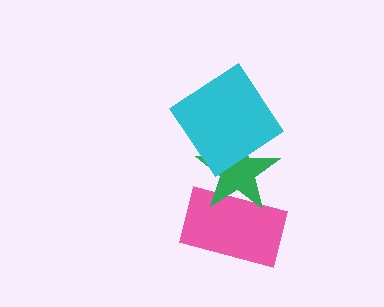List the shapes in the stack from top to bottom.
From top to bottom: the cyan diamond, the green star, the pink rectangle.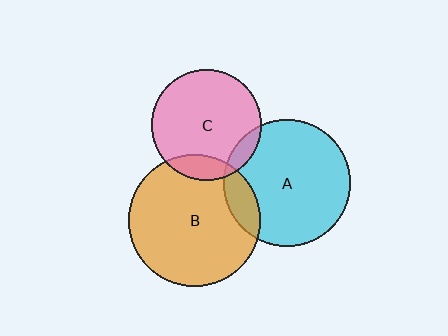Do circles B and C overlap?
Yes.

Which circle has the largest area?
Circle B (orange).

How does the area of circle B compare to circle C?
Approximately 1.4 times.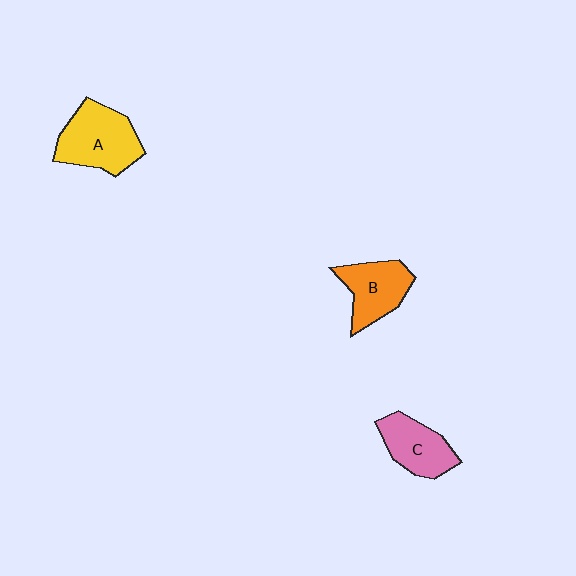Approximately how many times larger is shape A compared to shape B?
Approximately 1.3 times.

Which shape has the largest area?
Shape A (yellow).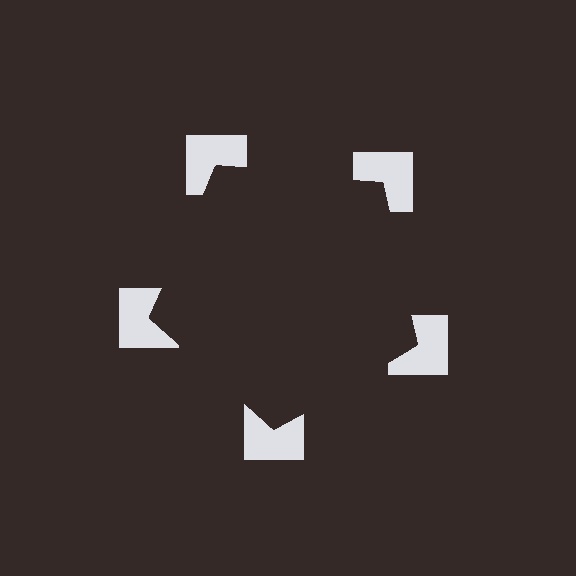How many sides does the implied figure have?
5 sides.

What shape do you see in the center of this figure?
An illusory pentagon — its edges are inferred from the aligned wedge cuts in the notched squares, not physically drawn.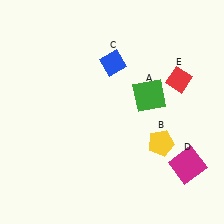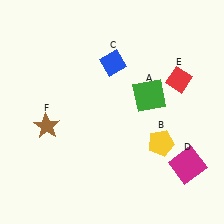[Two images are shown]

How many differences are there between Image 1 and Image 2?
There is 1 difference between the two images.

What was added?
A brown star (F) was added in Image 2.